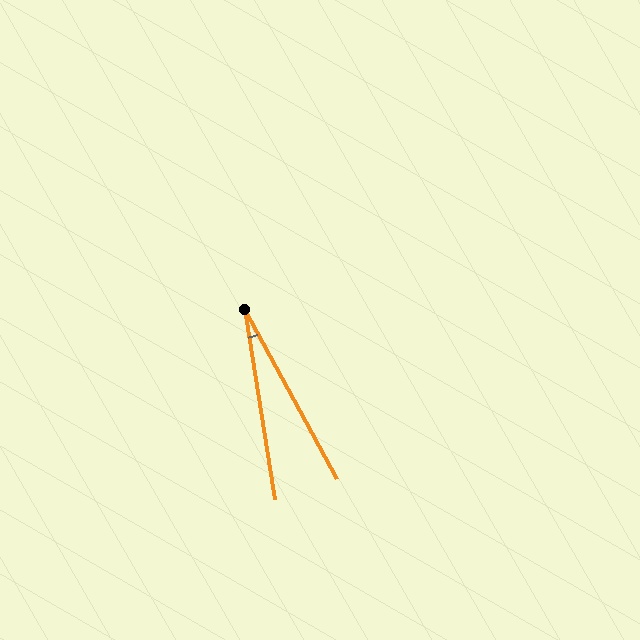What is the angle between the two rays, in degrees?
Approximately 20 degrees.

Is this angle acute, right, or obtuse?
It is acute.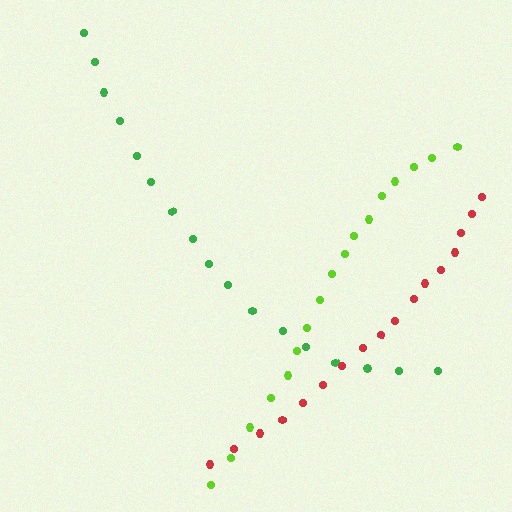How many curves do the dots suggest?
There are 3 distinct paths.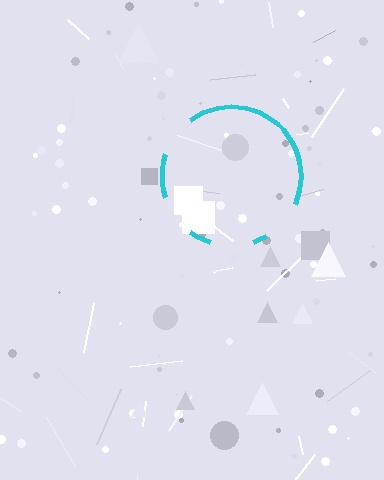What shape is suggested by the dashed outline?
The dashed outline suggests a circle.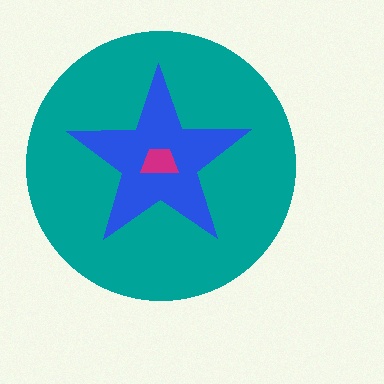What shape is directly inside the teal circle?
The blue star.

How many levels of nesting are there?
3.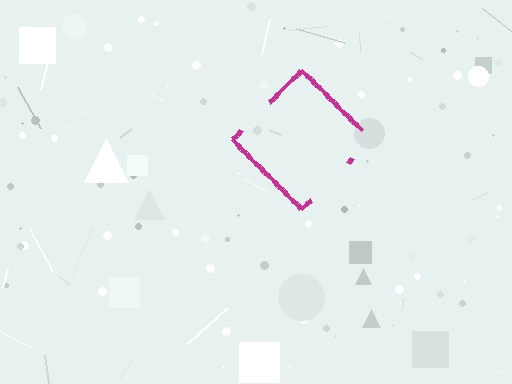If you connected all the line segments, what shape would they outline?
They would outline a diamond.